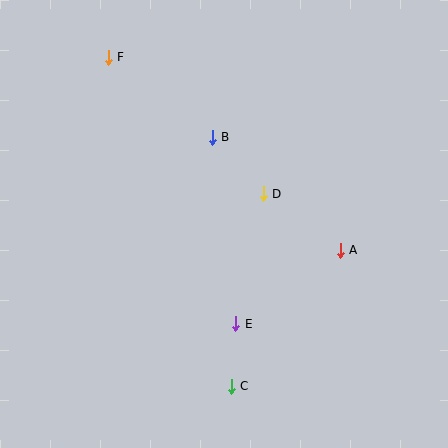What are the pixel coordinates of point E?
Point E is at (236, 324).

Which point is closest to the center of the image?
Point D at (263, 194) is closest to the center.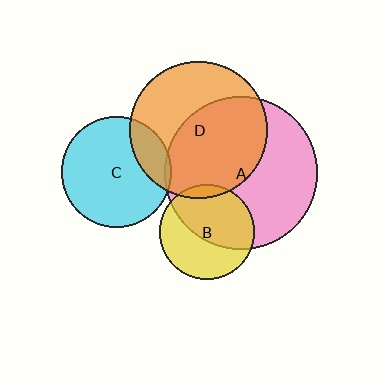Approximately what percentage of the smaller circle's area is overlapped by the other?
Approximately 20%.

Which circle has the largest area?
Circle A (pink).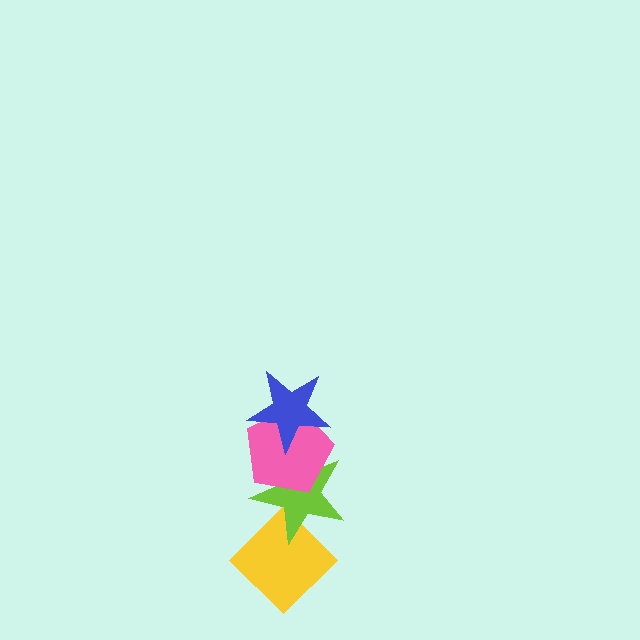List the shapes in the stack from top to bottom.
From top to bottom: the blue star, the pink pentagon, the lime star, the yellow diamond.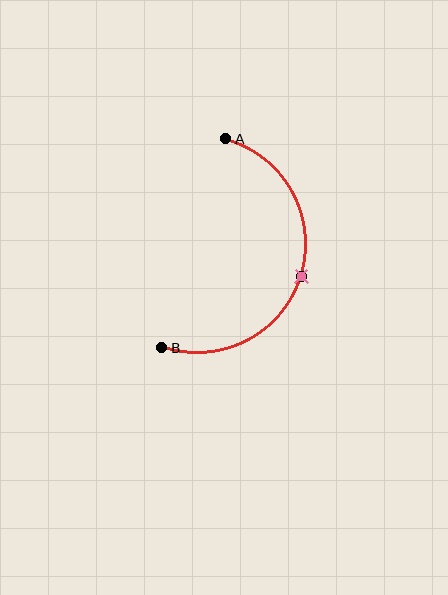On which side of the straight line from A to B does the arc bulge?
The arc bulges to the right of the straight line connecting A and B.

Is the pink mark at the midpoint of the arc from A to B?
Yes. The pink mark lies on the arc at equal arc-length from both A and B — it is the arc midpoint.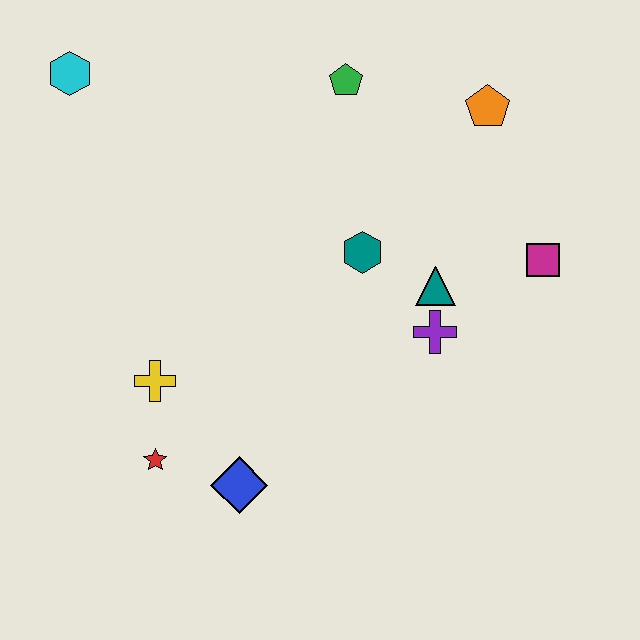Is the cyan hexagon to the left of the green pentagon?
Yes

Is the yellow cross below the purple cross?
Yes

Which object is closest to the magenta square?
The teal triangle is closest to the magenta square.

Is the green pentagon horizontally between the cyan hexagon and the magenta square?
Yes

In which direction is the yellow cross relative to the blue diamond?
The yellow cross is above the blue diamond.